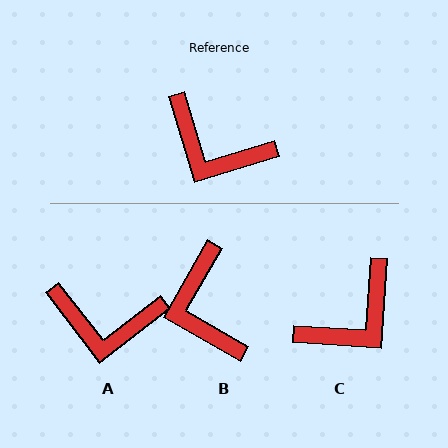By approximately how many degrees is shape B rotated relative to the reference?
Approximately 47 degrees clockwise.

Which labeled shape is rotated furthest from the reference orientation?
C, about 69 degrees away.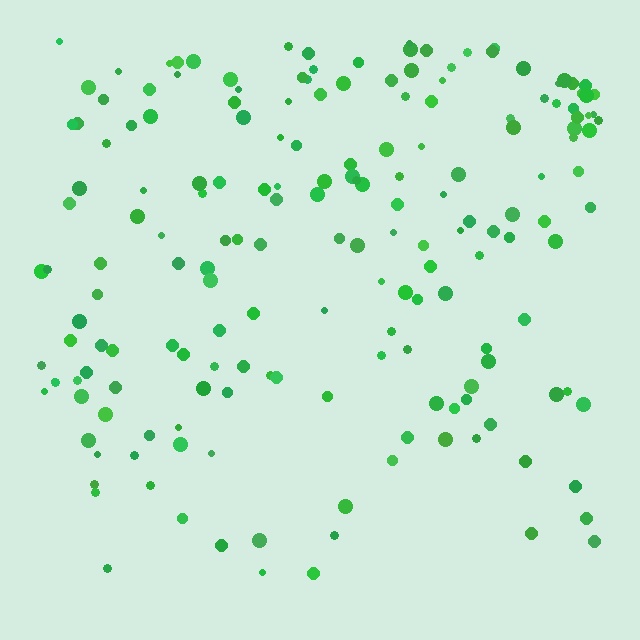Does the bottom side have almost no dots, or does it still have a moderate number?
Still a moderate number, just noticeably fewer than the top.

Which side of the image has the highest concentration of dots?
The top.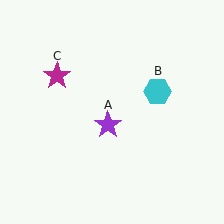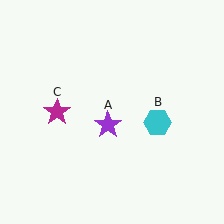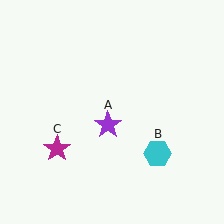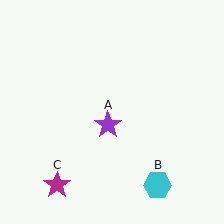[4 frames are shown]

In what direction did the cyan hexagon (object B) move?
The cyan hexagon (object B) moved down.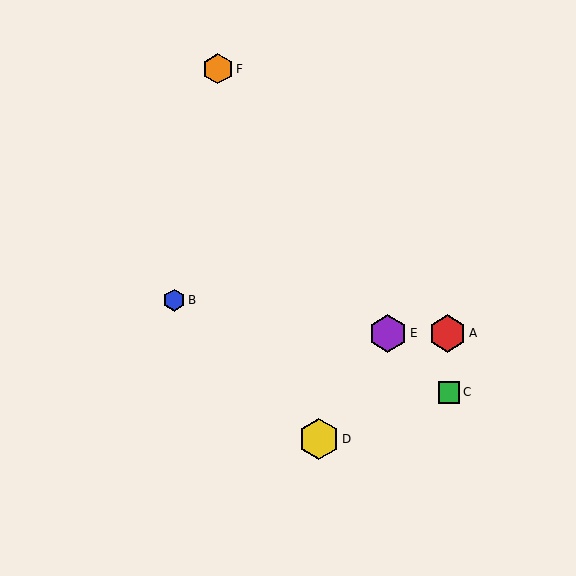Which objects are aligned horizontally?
Objects A, E are aligned horizontally.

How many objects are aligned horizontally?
2 objects (A, E) are aligned horizontally.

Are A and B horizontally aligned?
No, A is at y≈333 and B is at y≈300.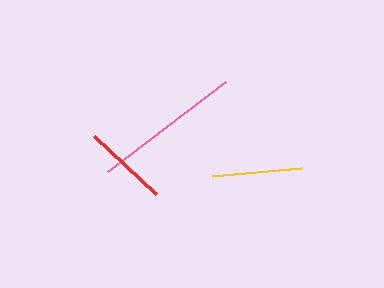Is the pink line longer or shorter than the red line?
The pink line is longer than the red line.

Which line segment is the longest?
The pink line is the longest at approximately 148 pixels.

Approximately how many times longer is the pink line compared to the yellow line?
The pink line is approximately 1.7 times the length of the yellow line.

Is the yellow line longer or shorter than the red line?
The yellow line is longer than the red line.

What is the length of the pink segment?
The pink segment is approximately 148 pixels long.